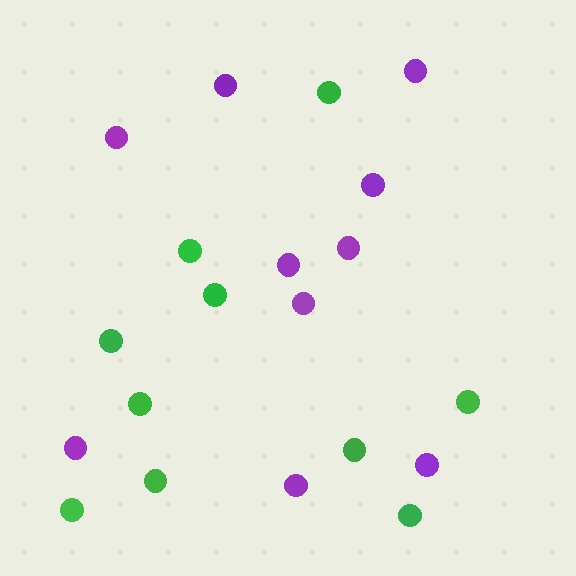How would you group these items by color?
There are 2 groups: one group of purple circles (10) and one group of green circles (10).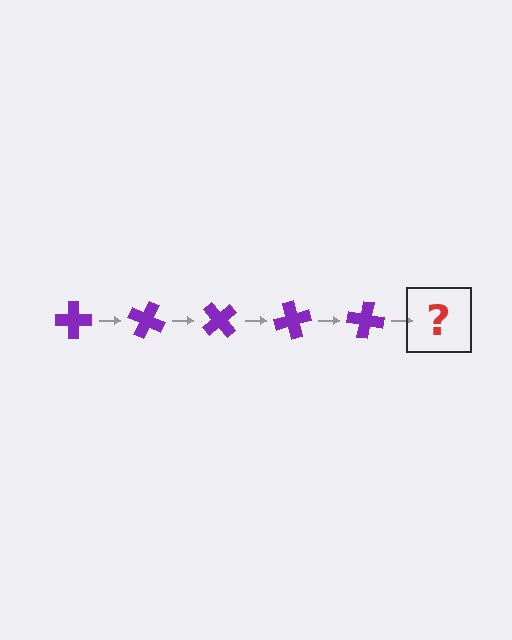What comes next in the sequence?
The next element should be a purple cross rotated 125 degrees.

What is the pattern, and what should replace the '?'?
The pattern is that the cross rotates 25 degrees each step. The '?' should be a purple cross rotated 125 degrees.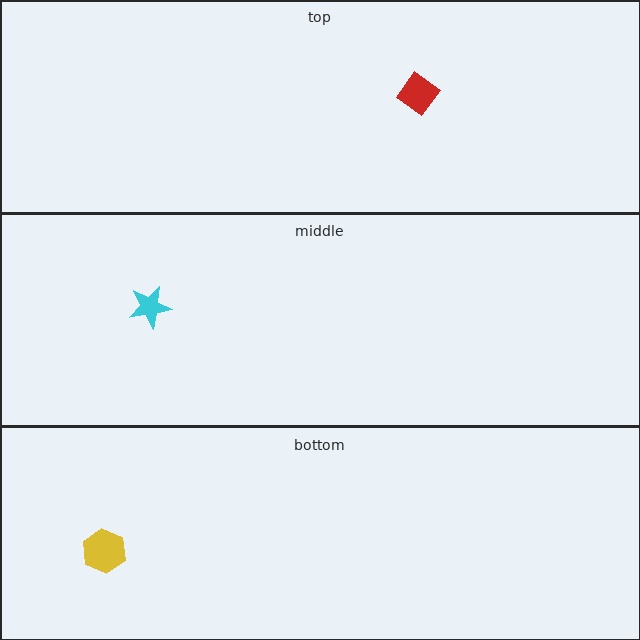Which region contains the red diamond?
The top region.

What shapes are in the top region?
The red diamond.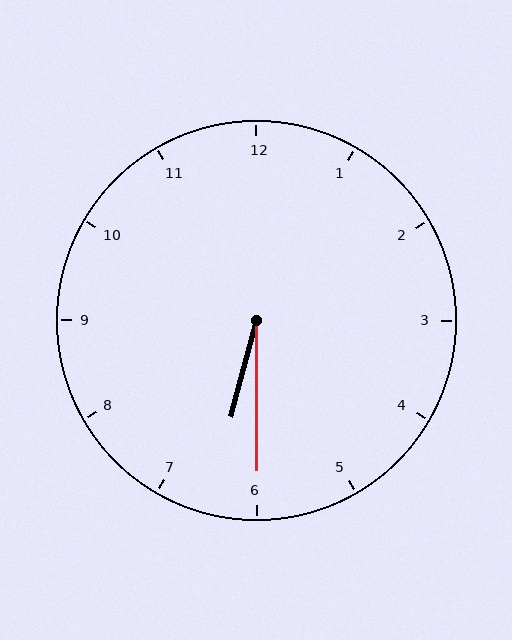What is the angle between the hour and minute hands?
Approximately 15 degrees.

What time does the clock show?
6:30.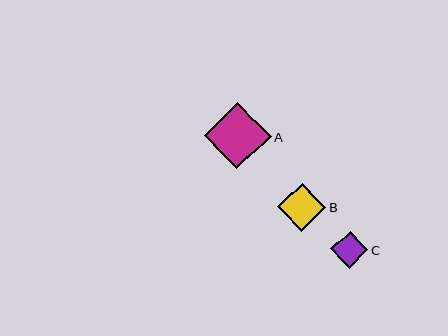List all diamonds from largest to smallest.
From largest to smallest: A, B, C.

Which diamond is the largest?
Diamond A is the largest with a size of approximately 66 pixels.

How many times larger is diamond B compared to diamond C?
Diamond B is approximately 1.3 times the size of diamond C.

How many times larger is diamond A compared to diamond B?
Diamond A is approximately 1.4 times the size of diamond B.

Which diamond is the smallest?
Diamond C is the smallest with a size of approximately 37 pixels.